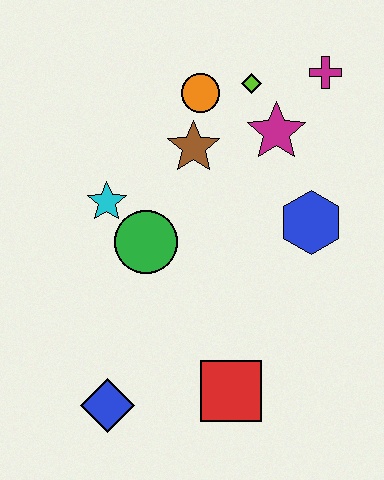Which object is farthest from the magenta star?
The blue diamond is farthest from the magenta star.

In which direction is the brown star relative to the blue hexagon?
The brown star is to the left of the blue hexagon.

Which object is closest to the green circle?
The cyan star is closest to the green circle.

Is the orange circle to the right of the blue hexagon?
No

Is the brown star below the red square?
No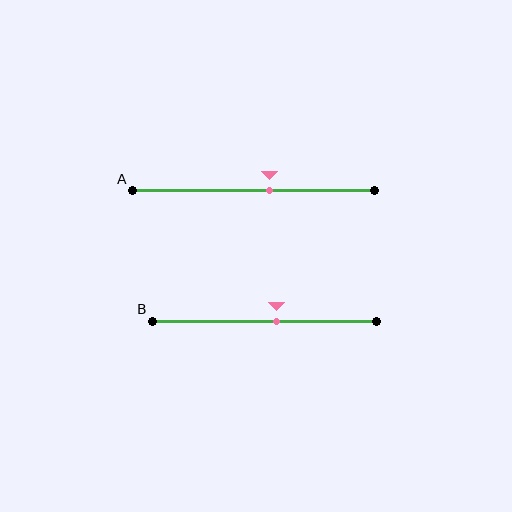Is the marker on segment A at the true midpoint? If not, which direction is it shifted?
No, the marker on segment A is shifted to the right by about 6% of the segment length.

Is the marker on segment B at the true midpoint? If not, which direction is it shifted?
No, the marker on segment B is shifted to the right by about 5% of the segment length.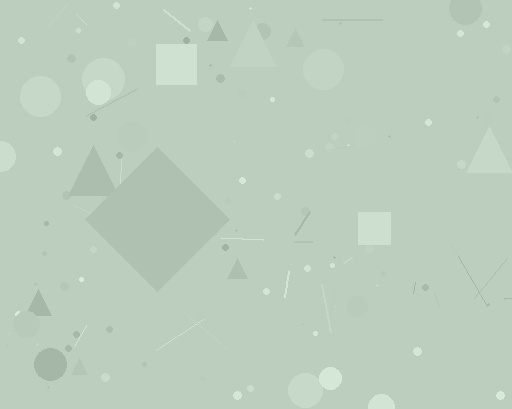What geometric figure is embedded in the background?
A diamond is embedded in the background.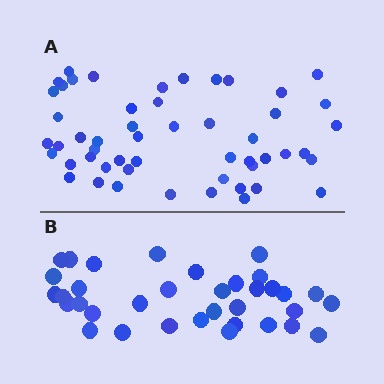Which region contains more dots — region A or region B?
Region A (the top region) has more dots.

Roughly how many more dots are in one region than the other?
Region A has approximately 15 more dots than region B.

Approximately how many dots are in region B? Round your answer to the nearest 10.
About 40 dots. (The exact count is 35, which rounds to 40.)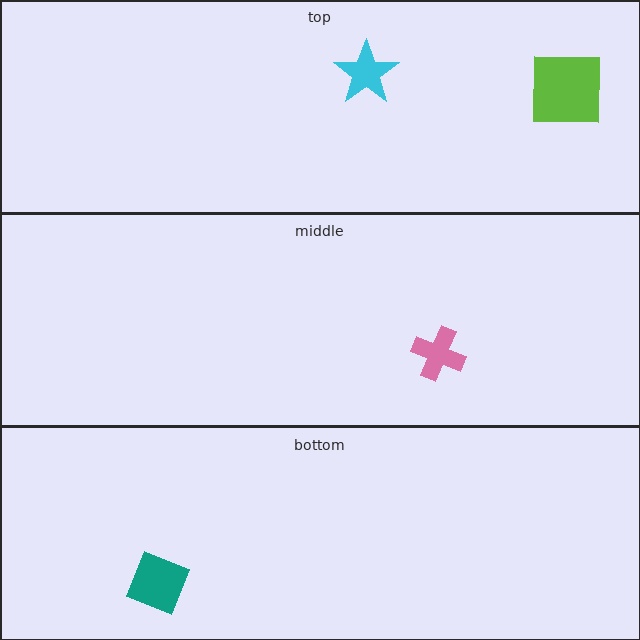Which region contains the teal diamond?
The bottom region.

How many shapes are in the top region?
2.